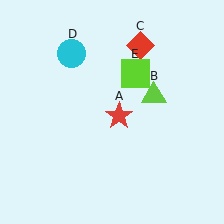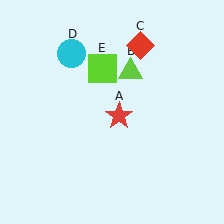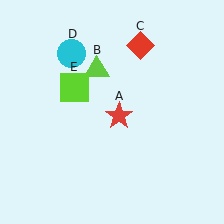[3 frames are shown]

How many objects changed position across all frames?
2 objects changed position: lime triangle (object B), lime square (object E).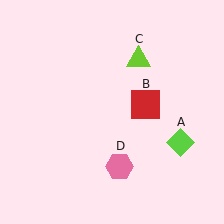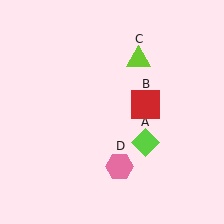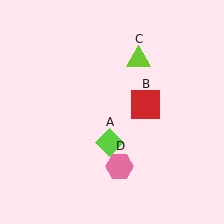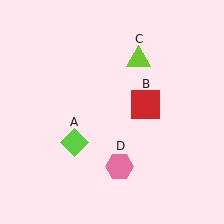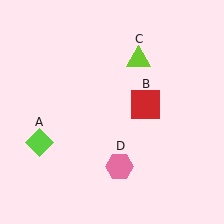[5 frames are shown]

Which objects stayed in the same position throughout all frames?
Red square (object B) and lime triangle (object C) and pink hexagon (object D) remained stationary.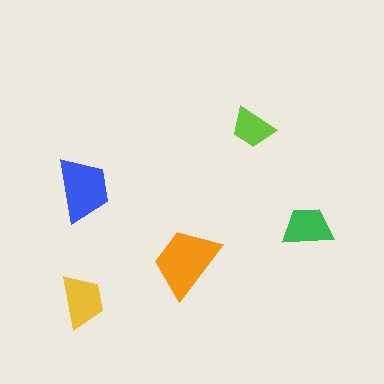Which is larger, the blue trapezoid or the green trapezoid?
The blue one.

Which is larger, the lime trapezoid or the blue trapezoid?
The blue one.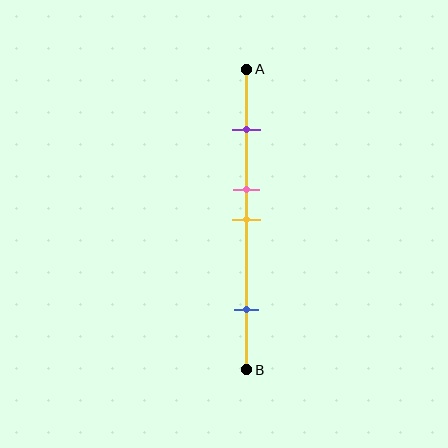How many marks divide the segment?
There are 4 marks dividing the segment.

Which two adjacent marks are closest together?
The pink and yellow marks are the closest adjacent pair.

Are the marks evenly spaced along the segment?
No, the marks are not evenly spaced.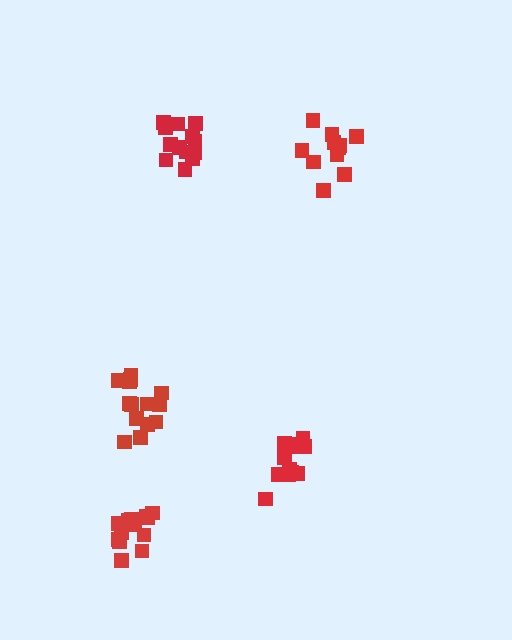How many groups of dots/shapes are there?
There are 5 groups.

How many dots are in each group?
Group 1: 12 dots, Group 2: 14 dots, Group 3: 11 dots, Group 4: 14 dots, Group 5: 13 dots (64 total).